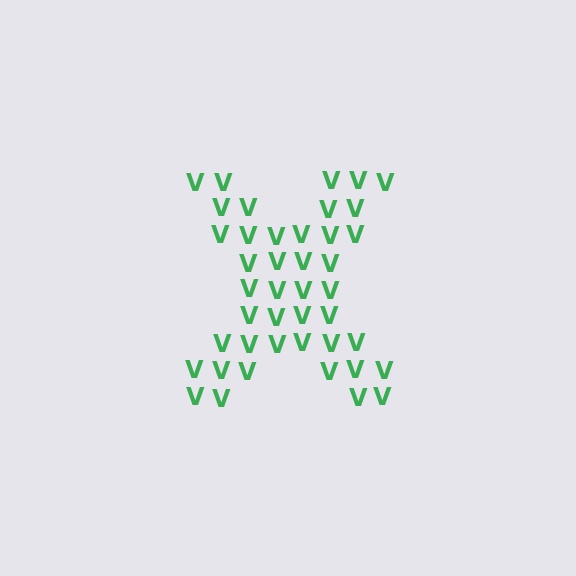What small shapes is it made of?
It is made of small letter V's.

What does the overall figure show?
The overall figure shows the letter X.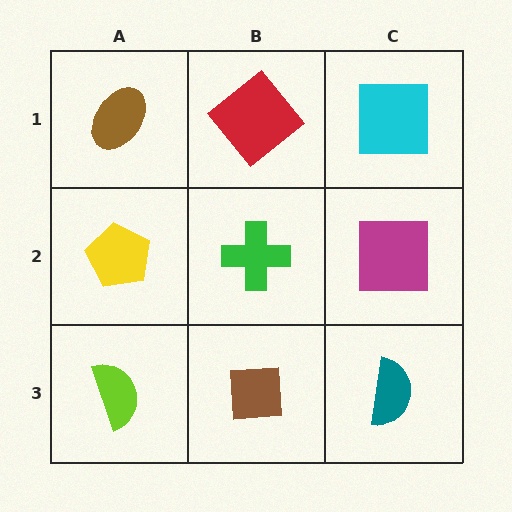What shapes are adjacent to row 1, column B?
A green cross (row 2, column B), a brown ellipse (row 1, column A), a cyan square (row 1, column C).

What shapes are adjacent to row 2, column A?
A brown ellipse (row 1, column A), a lime semicircle (row 3, column A), a green cross (row 2, column B).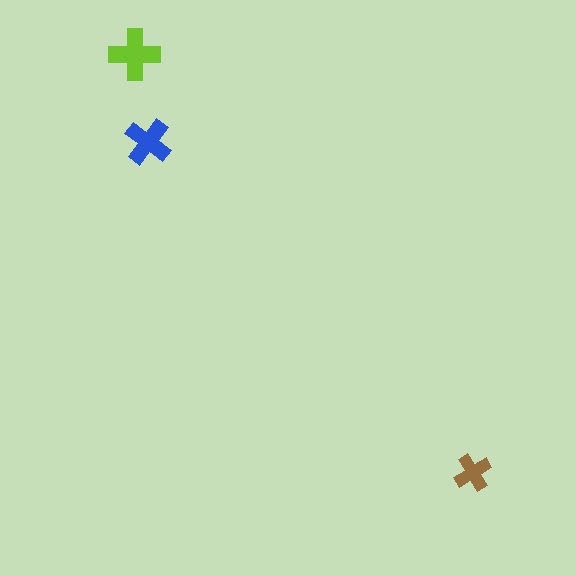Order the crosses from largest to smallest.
the lime one, the blue one, the brown one.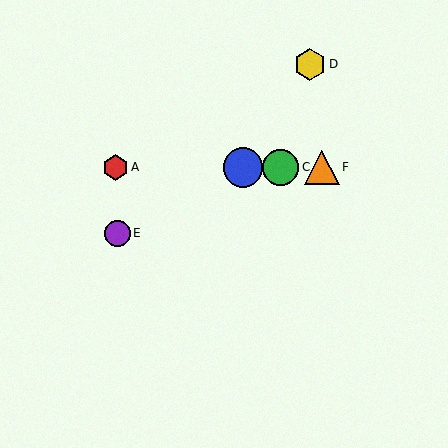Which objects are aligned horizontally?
Objects A, B, C, F are aligned horizontally.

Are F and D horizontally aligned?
No, F is at y≈167 and D is at y≈64.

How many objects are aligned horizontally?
4 objects (A, B, C, F) are aligned horizontally.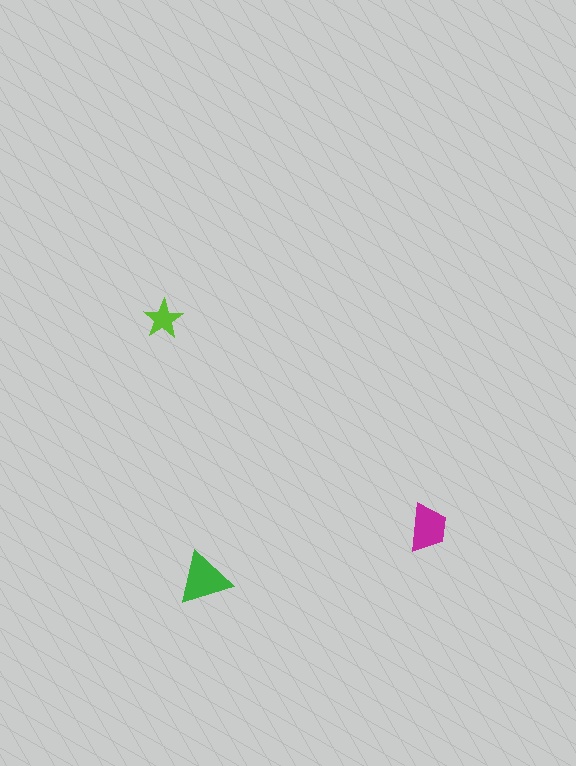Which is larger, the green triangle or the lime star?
The green triangle.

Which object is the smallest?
The lime star.